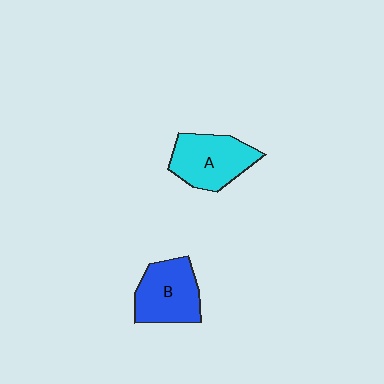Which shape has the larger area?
Shape A (cyan).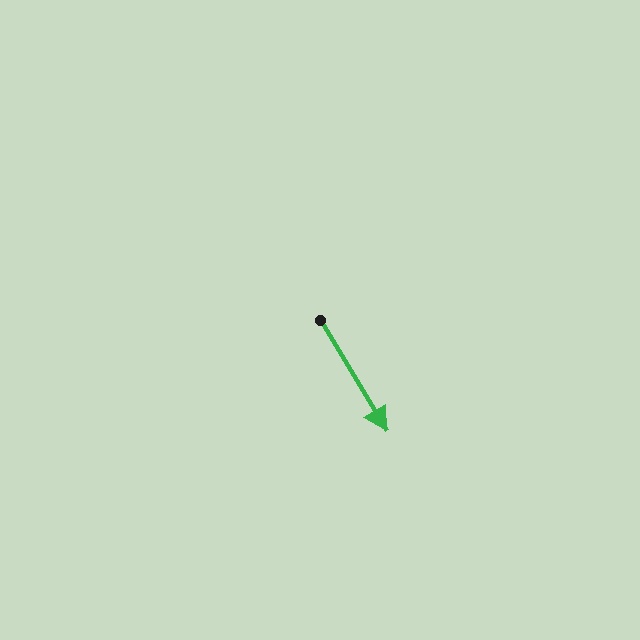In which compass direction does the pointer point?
Southeast.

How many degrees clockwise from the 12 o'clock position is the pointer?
Approximately 149 degrees.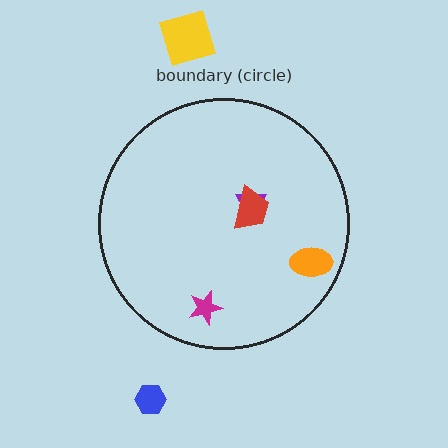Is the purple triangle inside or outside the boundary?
Inside.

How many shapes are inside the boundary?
4 inside, 2 outside.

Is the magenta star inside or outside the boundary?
Inside.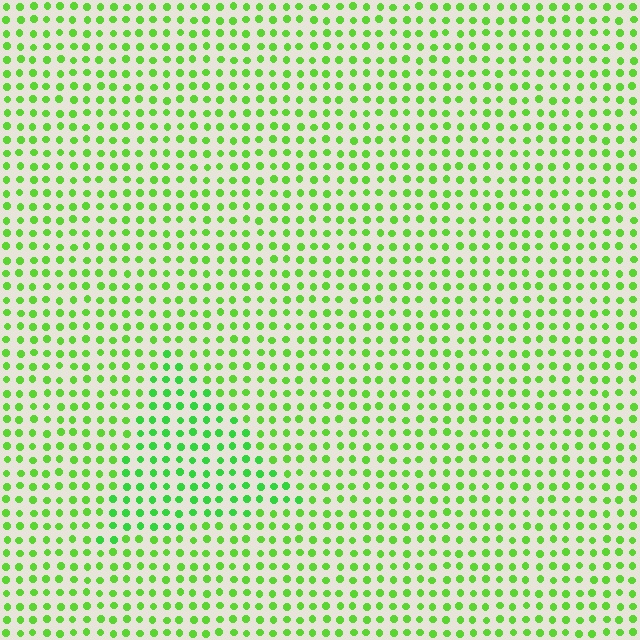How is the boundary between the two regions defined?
The boundary is defined purely by a slight shift in hue (about 19 degrees). Spacing, size, and orientation are identical on both sides.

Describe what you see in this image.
The image is filled with small lime elements in a uniform arrangement. A triangle-shaped region is visible where the elements are tinted to a slightly different hue, forming a subtle color boundary.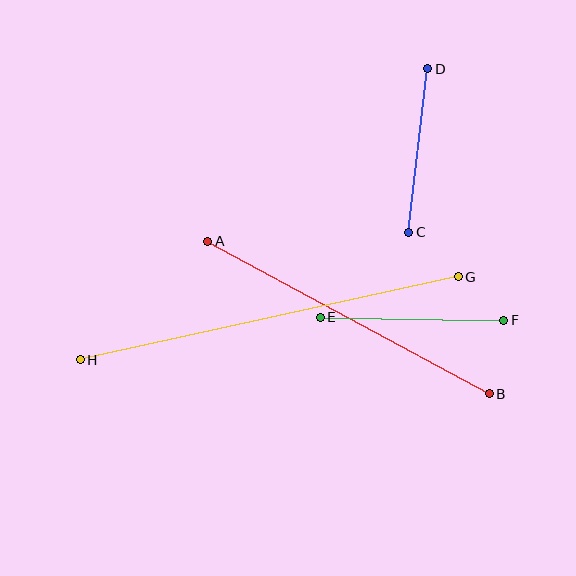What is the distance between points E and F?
The distance is approximately 184 pixels.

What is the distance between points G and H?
The distance is approximately 387 pixels.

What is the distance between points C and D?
The distance is approximately 164 pixels.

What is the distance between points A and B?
The distance is approximately 320 pixels.